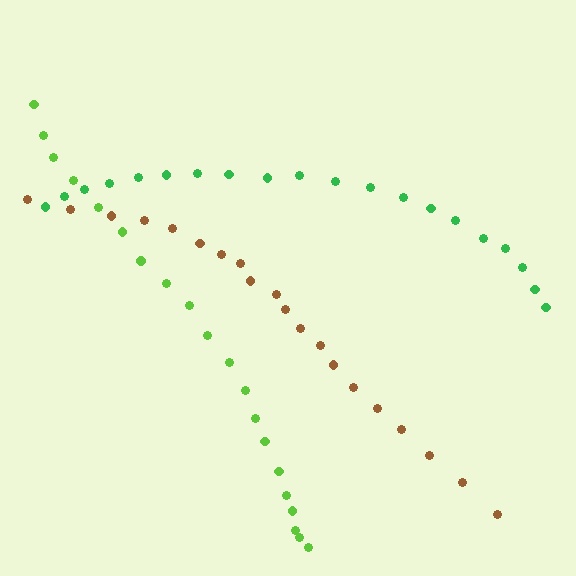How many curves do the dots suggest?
There are 3 distinct paths.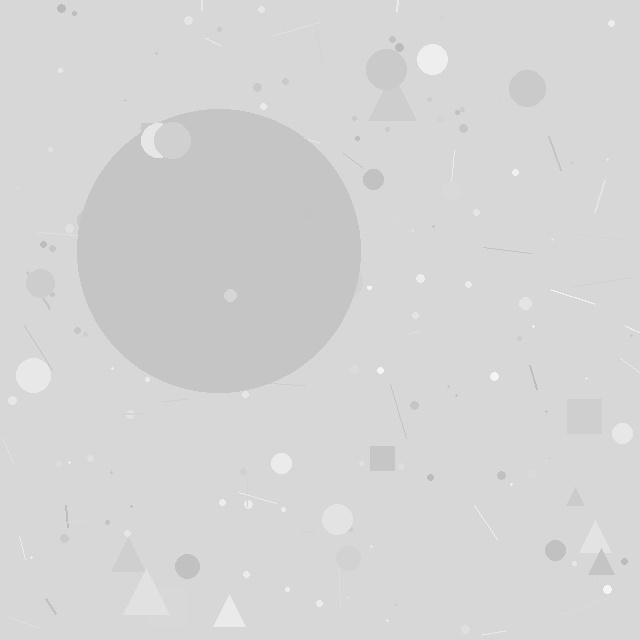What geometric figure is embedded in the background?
A circle is embedded in the background.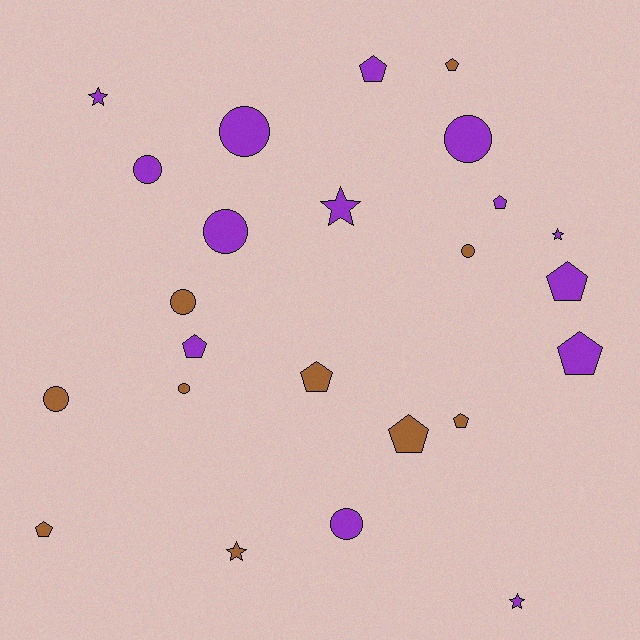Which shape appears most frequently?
Pentagon, with 10 objects.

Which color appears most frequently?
Purple, with 14 objects.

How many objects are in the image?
There are 24 objects.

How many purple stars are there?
There are 4 purple stars.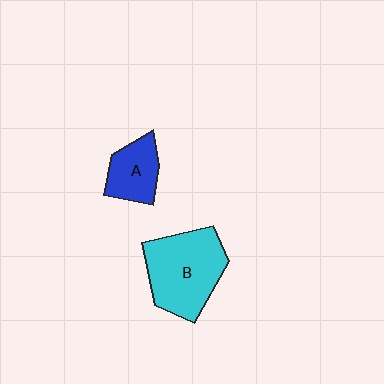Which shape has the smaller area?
Shape A (blue).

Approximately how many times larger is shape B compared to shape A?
Approximately 1.9 times.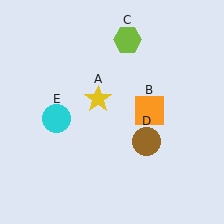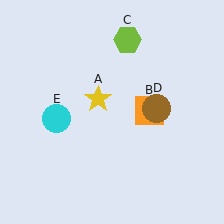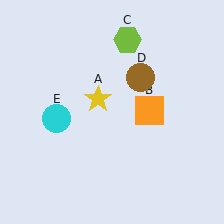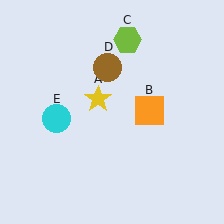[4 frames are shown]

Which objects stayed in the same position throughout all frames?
Yellow star (object A) and orange square (object B) and lime hexagon (object C) and cyan circle (object E) remained stationary.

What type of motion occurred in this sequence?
The brown circle (object D) rotated counterclockwise around the center of the scene.